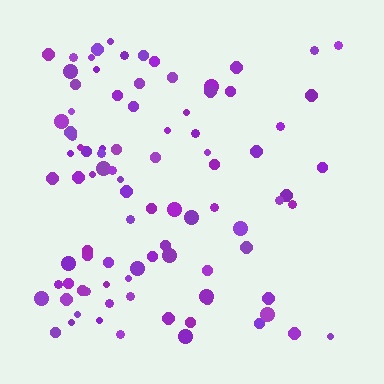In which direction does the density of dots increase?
From right to left, with the left side densest.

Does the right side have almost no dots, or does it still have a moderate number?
Still a moderate number, just noticeably fewer than the left.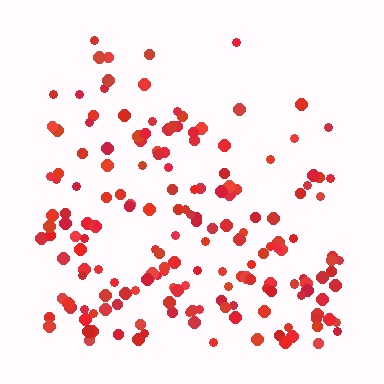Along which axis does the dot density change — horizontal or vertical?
Vertical.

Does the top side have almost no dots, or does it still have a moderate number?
Still a moderate number, just noticeably fewer than the bottom.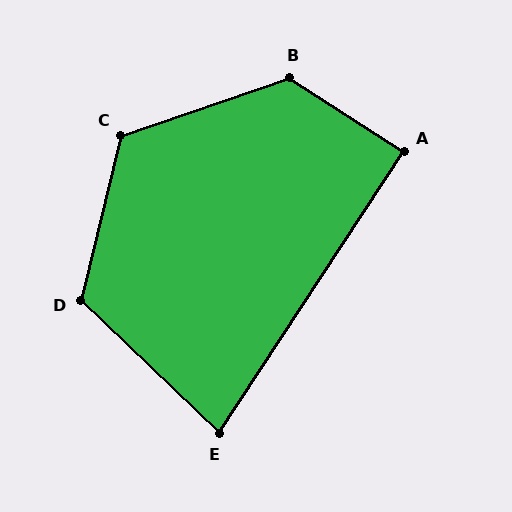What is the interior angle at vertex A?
Approximately 89 degrees (approximately right).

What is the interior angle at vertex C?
Approximately 123 degrees (obtuse).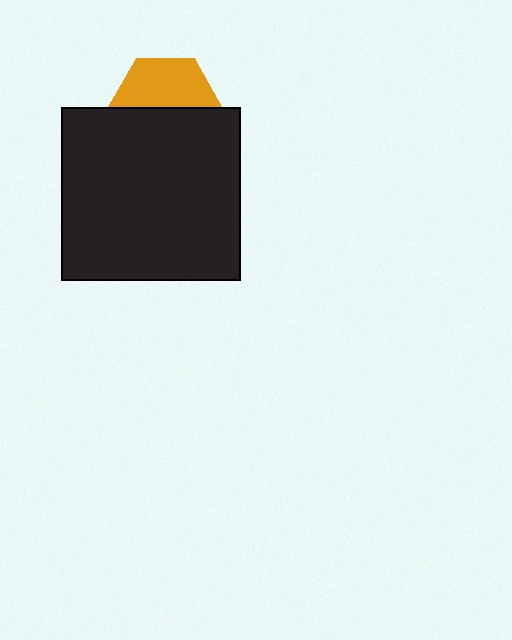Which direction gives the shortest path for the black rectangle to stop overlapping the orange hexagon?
Moving down gives the shortest separation.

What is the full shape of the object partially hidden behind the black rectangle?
The partially hidden object is an orange hexagon.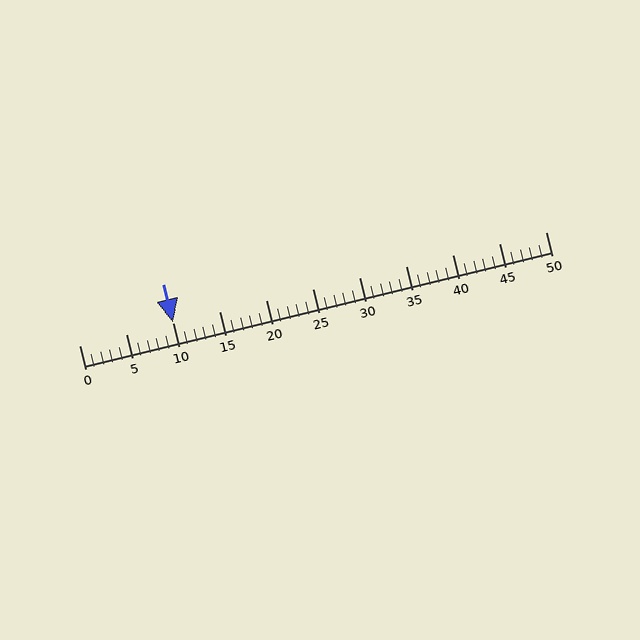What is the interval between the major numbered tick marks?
The major tick marks are spaced 5 units apart.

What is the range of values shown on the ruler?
The ruler shows values from 0 to 50.